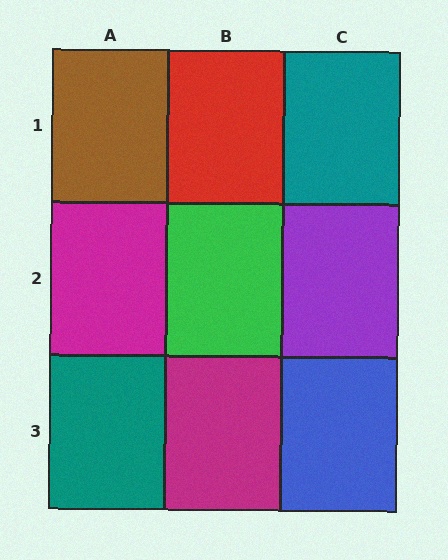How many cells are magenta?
2 cells are magenta.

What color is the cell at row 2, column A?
Magenta.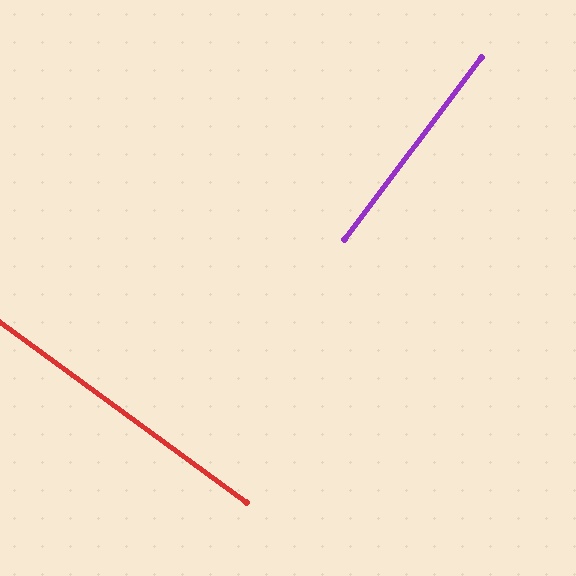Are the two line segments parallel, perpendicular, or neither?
Perpendicular — they meet at approximately 89°.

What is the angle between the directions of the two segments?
Approximately 89 degrees.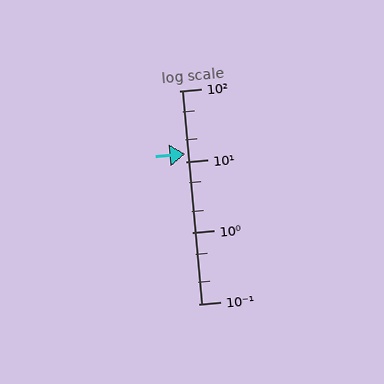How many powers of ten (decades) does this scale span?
The scale spans 3 decades, from 0.1 to 100.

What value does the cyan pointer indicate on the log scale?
The pointer indicates approximately 13.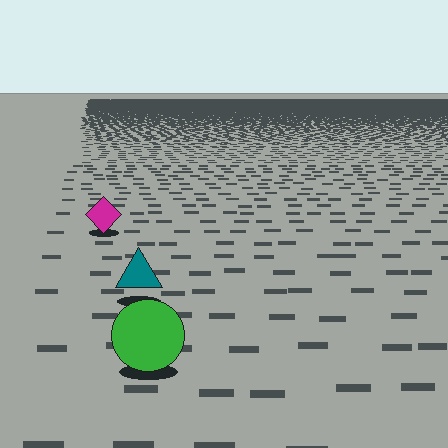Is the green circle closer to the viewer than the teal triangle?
Yes. The green circle is closer — you can tell from the texture gradient: the ground texture is coarser near it.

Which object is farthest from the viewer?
The magenta diamond is farthest from the viewer. It appears smaller and the ground texture around it is denser.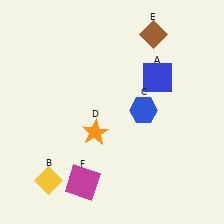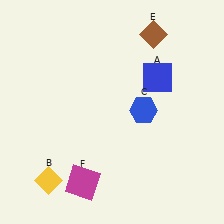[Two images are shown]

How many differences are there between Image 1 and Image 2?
There is 1 difference between the two images.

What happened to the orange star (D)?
The orange star (D) was removed in Image 2. It was in the bottom-left area of Image 1.